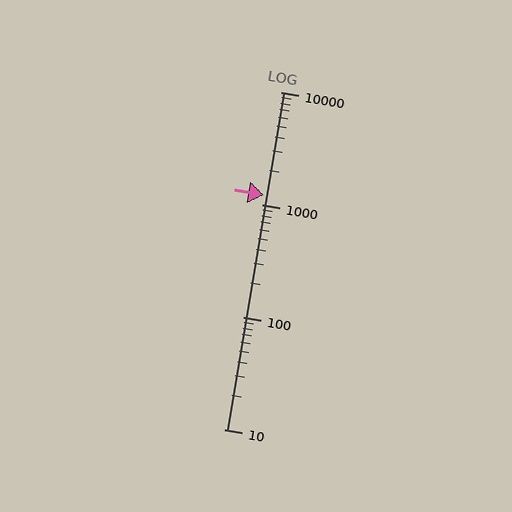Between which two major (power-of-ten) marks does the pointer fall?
The pointer is between 1000 and 10000.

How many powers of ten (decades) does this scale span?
The scale spans 3 decades, from 10 to 10000.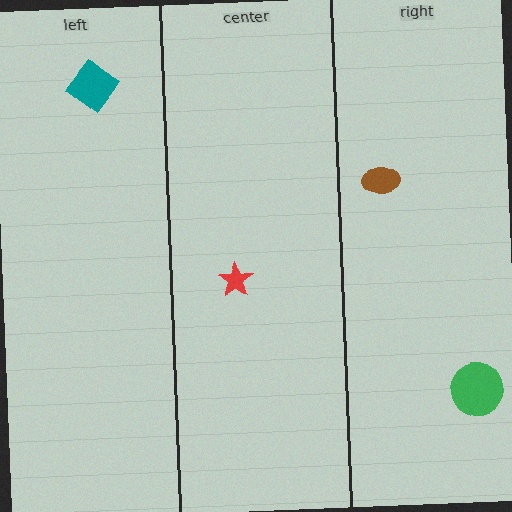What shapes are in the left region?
The teal diamond.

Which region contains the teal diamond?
The left region.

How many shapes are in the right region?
2.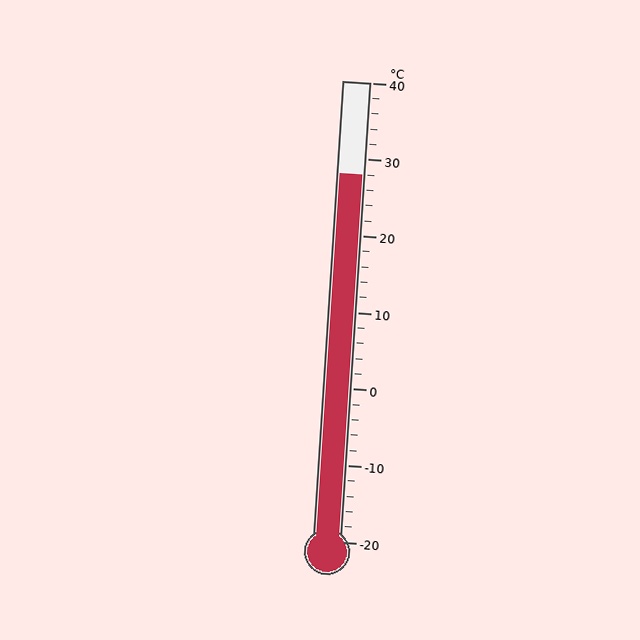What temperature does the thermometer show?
The thermometer shows approximately 28°C.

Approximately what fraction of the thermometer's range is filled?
The thermometer is filled to approximately 80% of its range.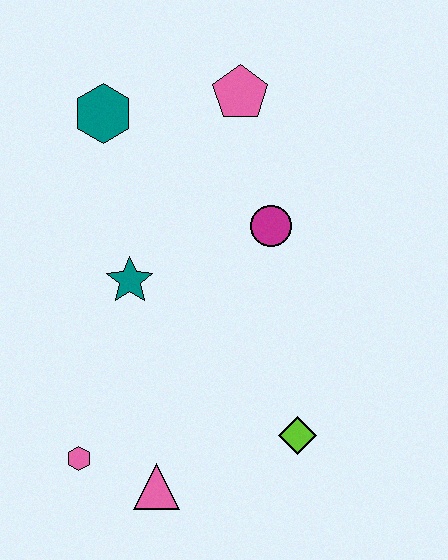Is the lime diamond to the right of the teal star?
Yes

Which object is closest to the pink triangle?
The pink hexagon is closest to the pink triangle.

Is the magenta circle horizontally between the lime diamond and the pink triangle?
Yes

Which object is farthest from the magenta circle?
The pink hexagon is farthest from the magenta circle.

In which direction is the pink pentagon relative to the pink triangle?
The pink pentagon is above the pink triangle.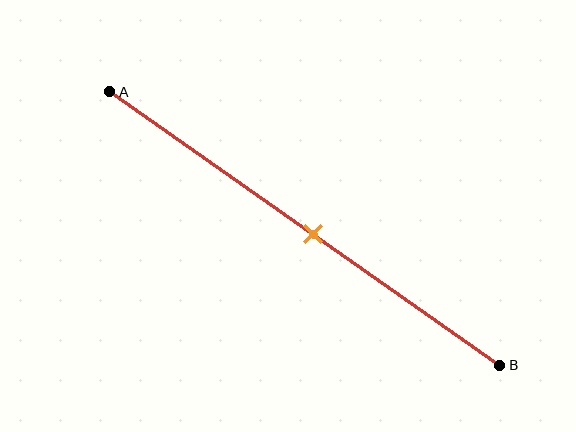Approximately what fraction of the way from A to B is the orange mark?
The orange mark is approximately 50% of the way from A to B.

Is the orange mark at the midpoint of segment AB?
Yes, the mark is approximately at the midpoint.